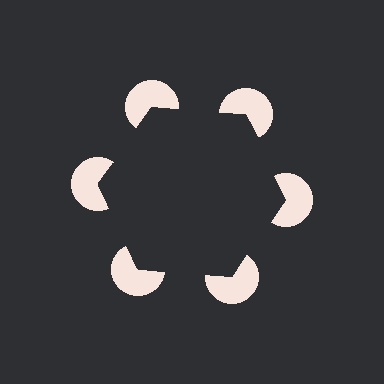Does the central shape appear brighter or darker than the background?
It typically appears slightly darker than the background, even though no actual brightness change is drawn.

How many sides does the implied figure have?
6 sides.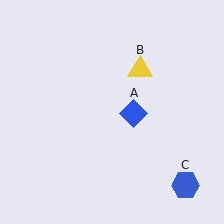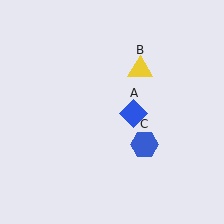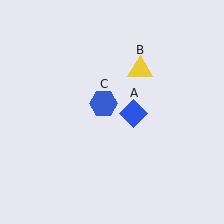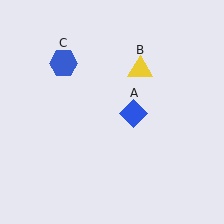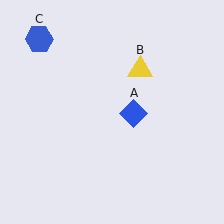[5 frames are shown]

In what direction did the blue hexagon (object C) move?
The blue hexagon (object C) moved up and to the left.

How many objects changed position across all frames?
1 object changed position: blue hexagon (object C).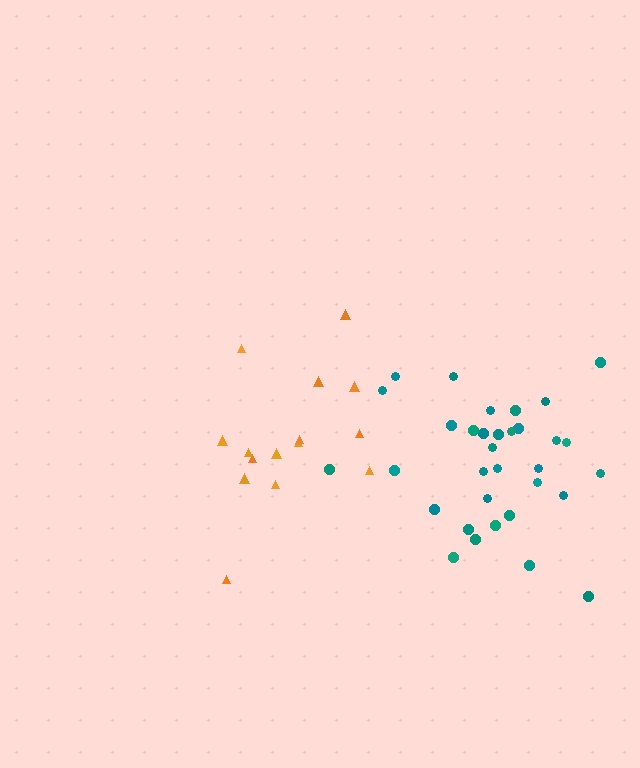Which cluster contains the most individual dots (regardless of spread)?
Teal (33).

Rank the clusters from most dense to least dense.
teal, orange.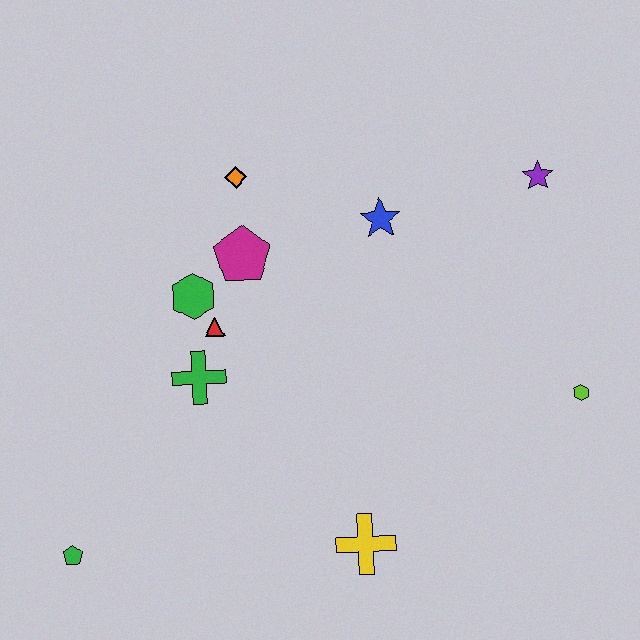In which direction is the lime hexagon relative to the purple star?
The lime hexagon is below the purple star.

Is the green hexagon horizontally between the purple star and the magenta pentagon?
No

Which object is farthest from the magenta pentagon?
The lime hexagon is farthest from the magenta pentagon.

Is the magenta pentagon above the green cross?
Yes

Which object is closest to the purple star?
The blue star is closest to the purple star.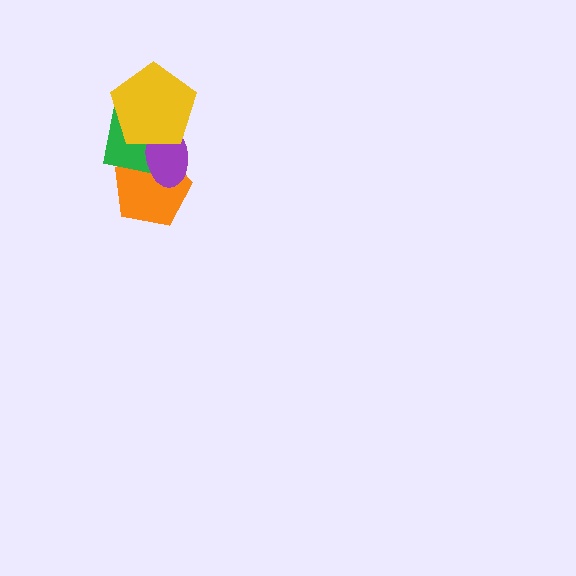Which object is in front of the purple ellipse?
The yellow pentagon is in front of the purple ellipse.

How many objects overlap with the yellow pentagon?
2 objects overlap with the yellow pentagon.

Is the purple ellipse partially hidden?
Yes, it is partially covered by another shape.